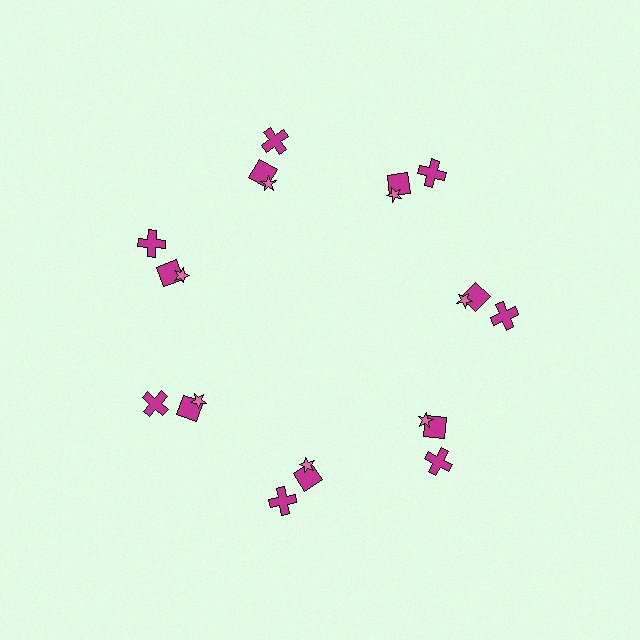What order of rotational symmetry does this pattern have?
This pattern has 7-fold rotational symmetry.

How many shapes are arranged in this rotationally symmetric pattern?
There are 21 shapes, arranged in 7 groups of 3.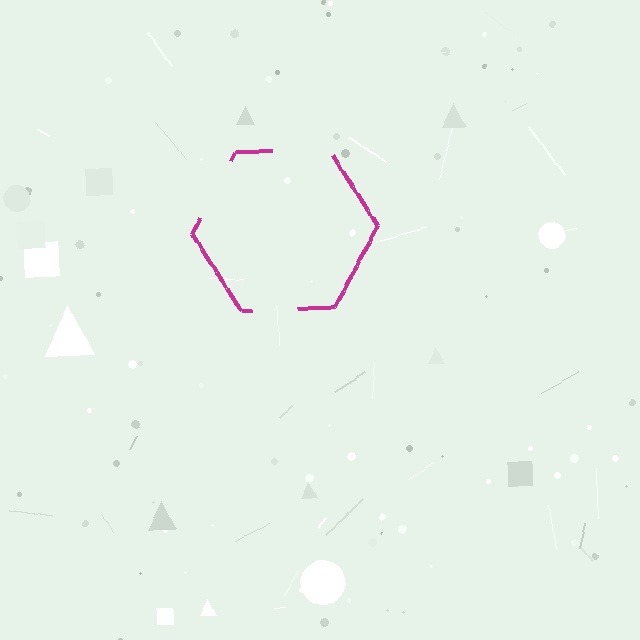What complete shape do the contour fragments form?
The contour fragments form a hexagon.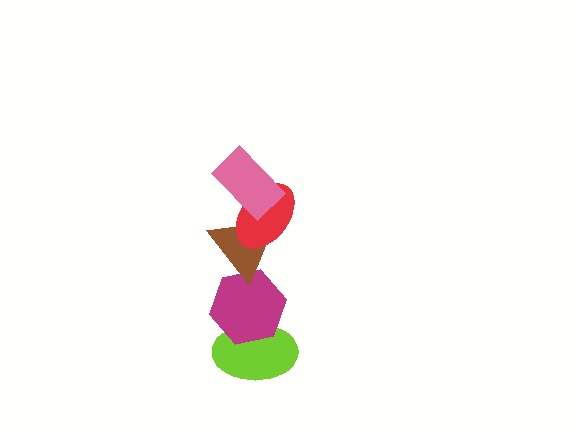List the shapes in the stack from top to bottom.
From top to bottom: the pink rectangle, the red ellipse, the brown triangle, the magenta hexagon, the lime ellipse.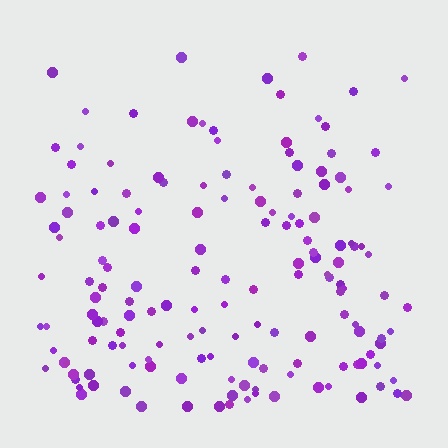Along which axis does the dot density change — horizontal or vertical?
Vertical.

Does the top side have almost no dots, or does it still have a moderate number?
Still a moderate number, just noticeably fewer than the bottom.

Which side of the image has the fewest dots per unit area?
The top.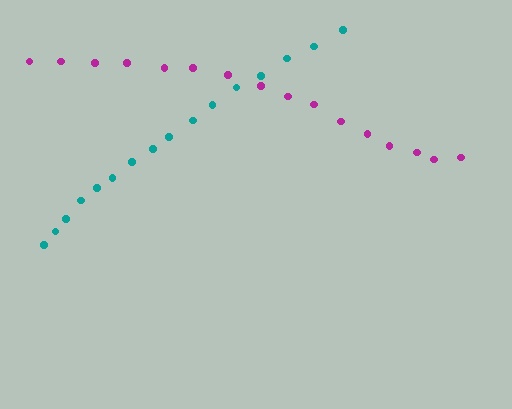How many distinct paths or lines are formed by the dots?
There are 2 distinct paths.